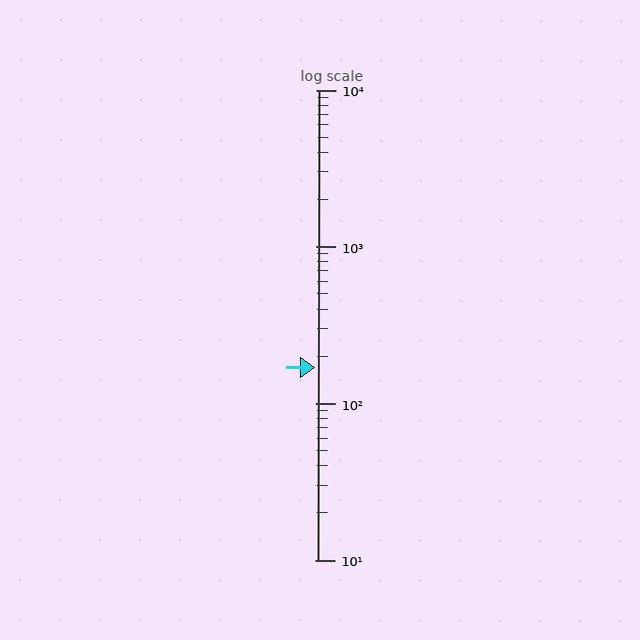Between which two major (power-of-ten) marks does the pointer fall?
The pointer is between 100 and 1000.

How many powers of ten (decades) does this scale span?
The scale spans 3 decades, from 10 to 10000.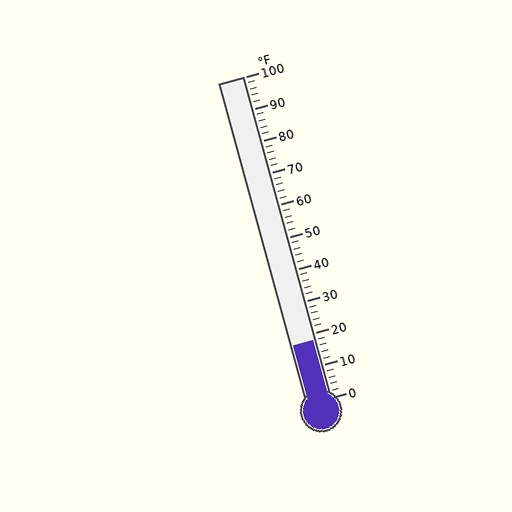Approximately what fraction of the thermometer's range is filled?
The thermometer is filled to approximately 20% of its range.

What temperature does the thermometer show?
The thermometer shows approximately 18°F.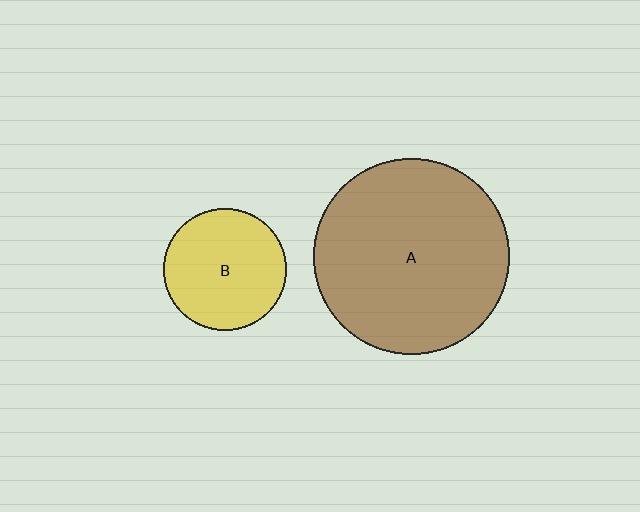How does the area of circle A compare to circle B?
Approximately 2.6 times.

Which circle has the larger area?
Circle A (brown).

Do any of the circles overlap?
No, none of the circles overlap.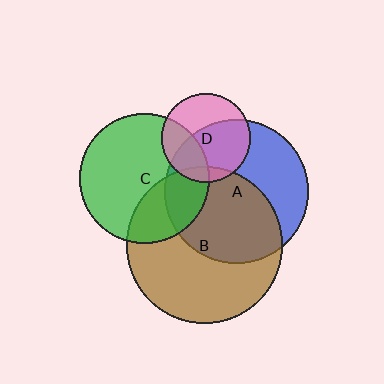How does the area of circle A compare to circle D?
Approximately 2.6 times.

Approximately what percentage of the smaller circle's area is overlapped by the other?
Approximately 60%.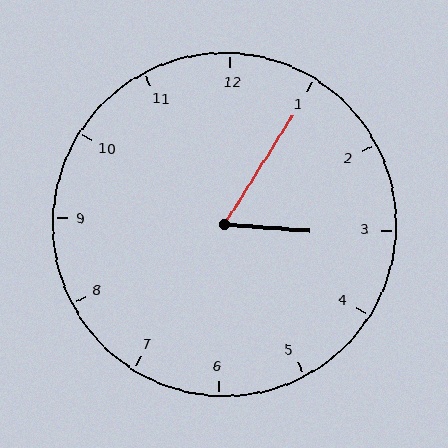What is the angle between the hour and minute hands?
Approximately 62 degrees.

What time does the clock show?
3:05.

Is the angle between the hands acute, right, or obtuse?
It is acute.